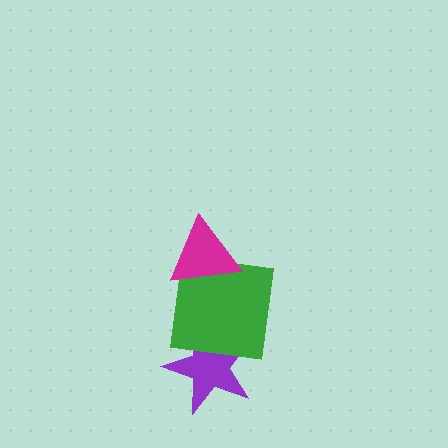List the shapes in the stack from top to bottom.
From top to bottom: the magenta triangle, the green square, the purple star.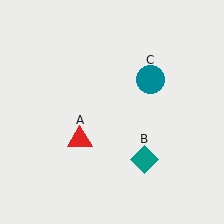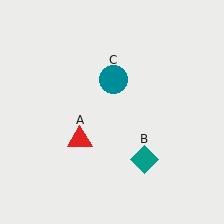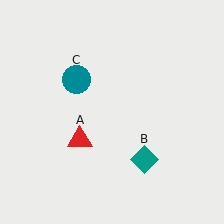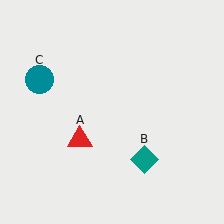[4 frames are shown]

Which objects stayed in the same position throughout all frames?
Red triangle (object A) and teal diamond (object B) remained stationary.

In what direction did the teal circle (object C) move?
The teal circle (object C) moved left.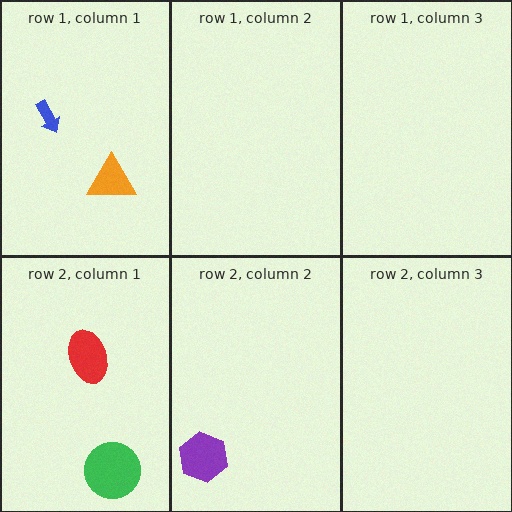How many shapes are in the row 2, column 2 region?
1.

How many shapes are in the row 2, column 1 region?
2.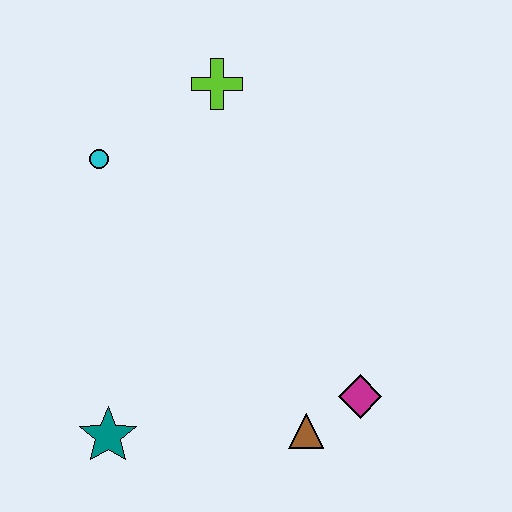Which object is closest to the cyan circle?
The lime cross is closest to the cyan circle.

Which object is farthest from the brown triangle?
The lime cross is farthest from the brown triangle.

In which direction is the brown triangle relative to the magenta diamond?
The brown triangle is to the left of the magenta diamond.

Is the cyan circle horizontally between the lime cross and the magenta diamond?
No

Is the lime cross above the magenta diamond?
Yes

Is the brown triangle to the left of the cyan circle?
No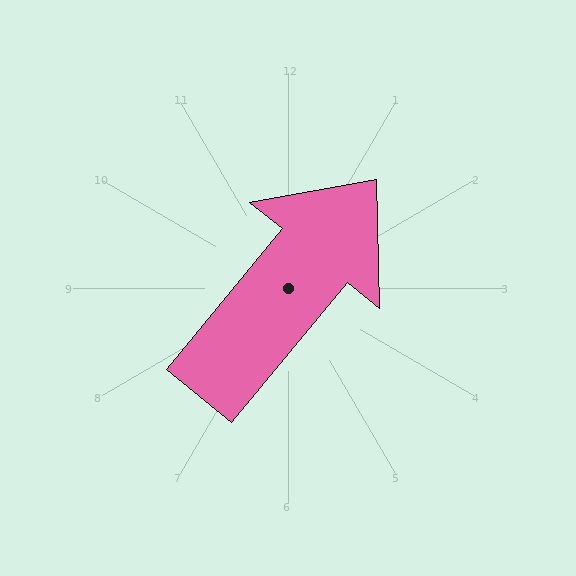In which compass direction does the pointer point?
Northeast.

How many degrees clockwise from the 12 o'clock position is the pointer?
Approximately 39 degrees.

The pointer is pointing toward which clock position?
Roughly 1 o'clock.